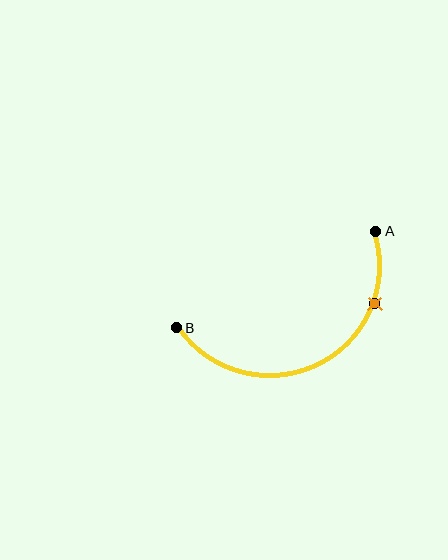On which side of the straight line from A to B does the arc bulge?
The arc bulges below the straight line connecting A and B.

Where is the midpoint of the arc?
The arc midpoint is the point on the curve farthest from the straight line joining A and B. It sits below that line.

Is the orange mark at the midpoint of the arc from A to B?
No. The orange mark lies on the arc but is closer to endpoint A. The arc midpoint would be at the point on the curve equidistant along the arc from both A and B.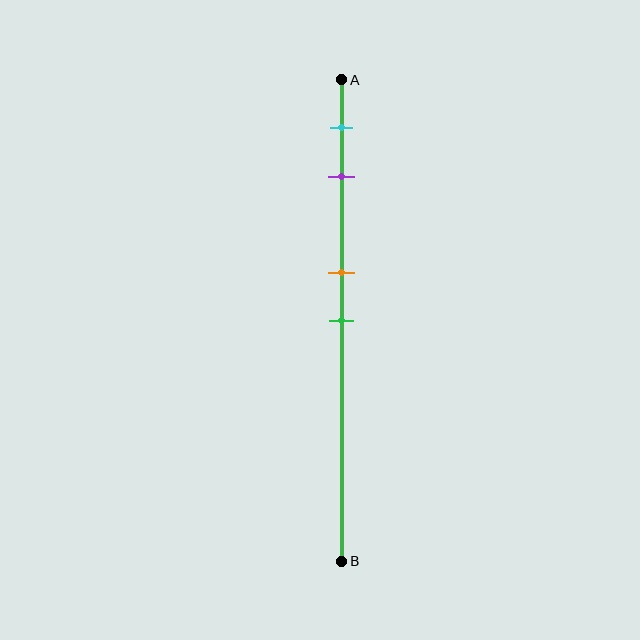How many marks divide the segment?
There are 4 marks dividing the segment.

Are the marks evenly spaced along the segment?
No, the marks are not evenly spaced.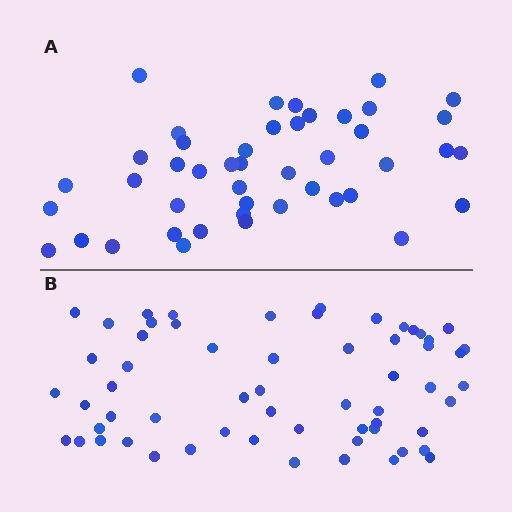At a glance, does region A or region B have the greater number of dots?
Region B (the bottom region) has more dots.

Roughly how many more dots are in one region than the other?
Region B has approximately 15 more dots than region A.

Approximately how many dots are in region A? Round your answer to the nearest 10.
About 40 dots. (The exact count is 45, which rounds to 40.)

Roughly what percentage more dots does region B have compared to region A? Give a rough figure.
About 35% more.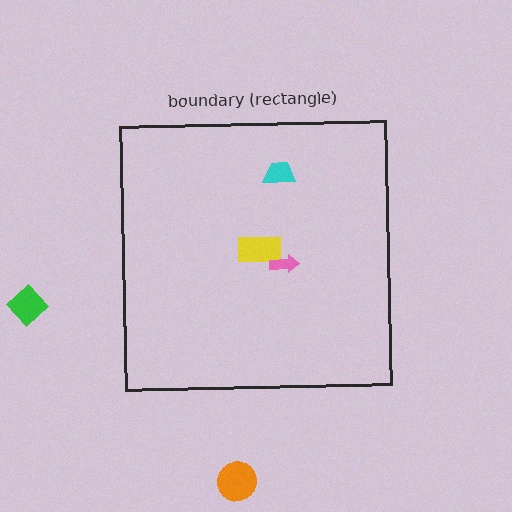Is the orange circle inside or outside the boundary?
Outside.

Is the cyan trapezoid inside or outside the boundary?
Inside.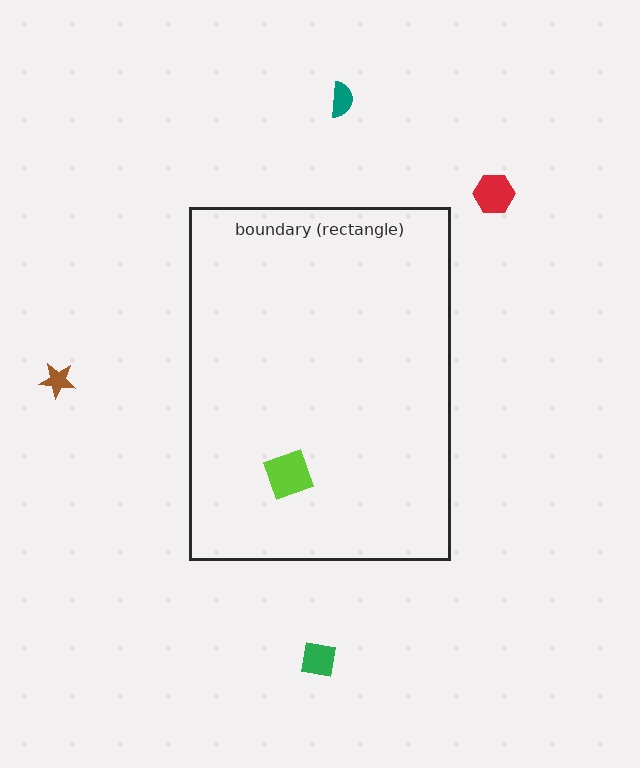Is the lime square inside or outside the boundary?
Inside.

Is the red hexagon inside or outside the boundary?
Outside.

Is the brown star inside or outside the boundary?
Outside.